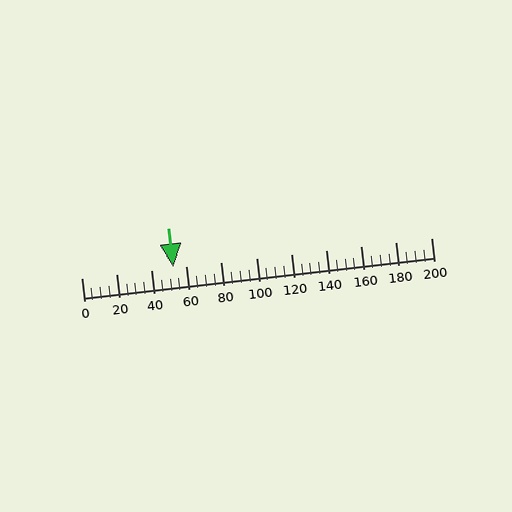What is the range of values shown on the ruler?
The ruler shows values from 0 to 200.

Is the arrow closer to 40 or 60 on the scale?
The arrow is closer to 60.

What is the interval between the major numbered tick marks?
The major tick marks are spaced 20 units apart.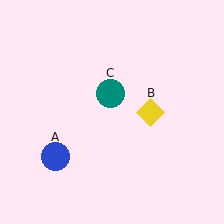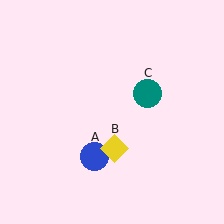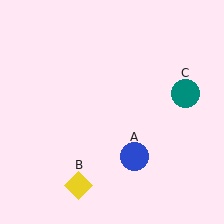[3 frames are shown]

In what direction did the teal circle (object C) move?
The teal circle (object C) moved right.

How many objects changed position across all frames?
3 objects changed position: blue circle (object A), yellow diamond (object B), teal circle (object C).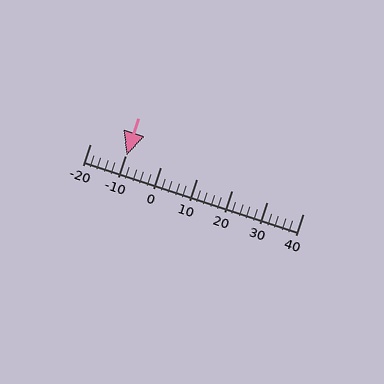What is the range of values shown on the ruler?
The ruler shows values from -20 to 40.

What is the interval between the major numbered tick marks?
The major tick marks are spaced 10 units apart.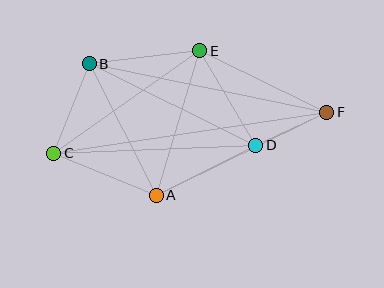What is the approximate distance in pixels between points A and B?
The distance between A and B is approximately 148 pixels.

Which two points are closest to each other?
Points D and F are closest to each other.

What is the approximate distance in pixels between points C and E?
The distance between C and E is approximately 178 pixels.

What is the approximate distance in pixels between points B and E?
The distance between B and E is approximately 112 pixels.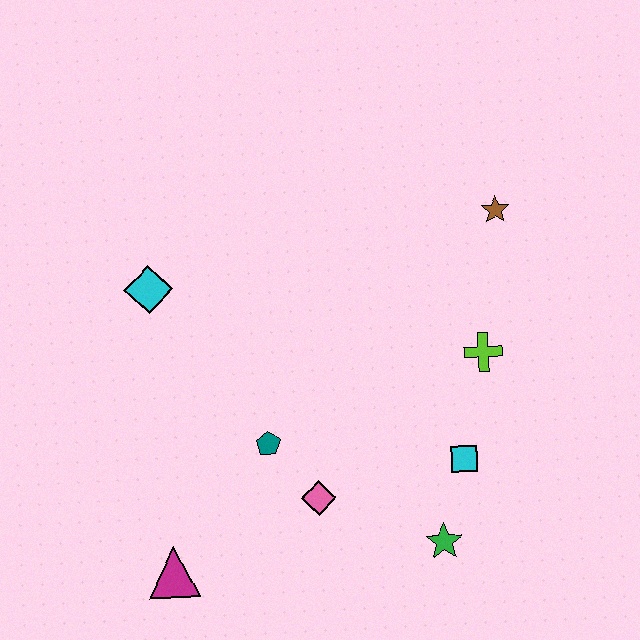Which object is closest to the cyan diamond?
The teal pentagon is closest to the cyan diamond.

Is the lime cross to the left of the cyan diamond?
No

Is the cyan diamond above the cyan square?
Yes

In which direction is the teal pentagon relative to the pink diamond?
The teal pentagon is above the pink diamond.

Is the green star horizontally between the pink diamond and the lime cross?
Yes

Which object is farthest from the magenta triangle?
The brown star is farthest from the magenta triangle.